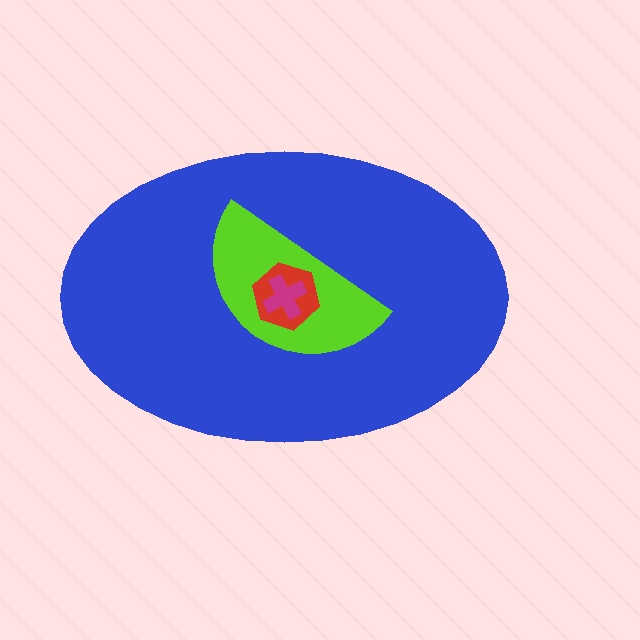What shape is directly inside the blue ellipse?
The lime semicircle.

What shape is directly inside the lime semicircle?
The red hexagon.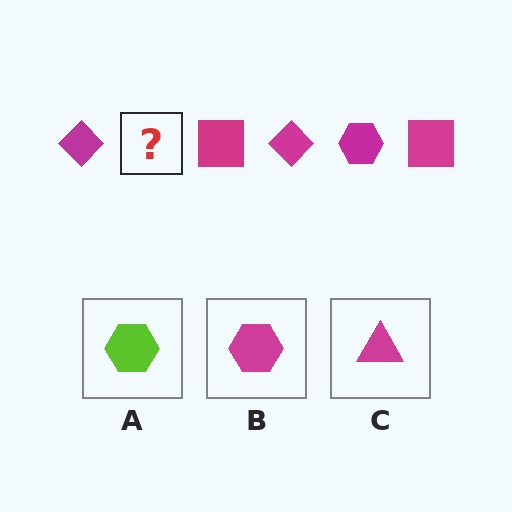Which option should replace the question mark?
Option B.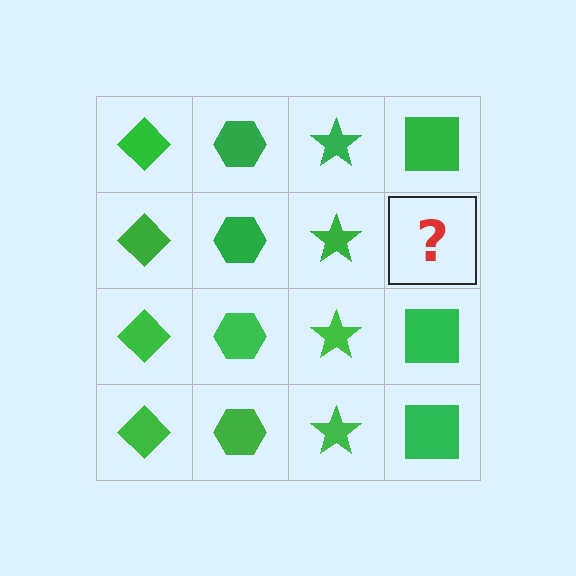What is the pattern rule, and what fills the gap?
The rule is that each column has a consistent shape. The gap should be filled with a green square.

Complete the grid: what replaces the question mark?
The question mark should be replaced with a green square.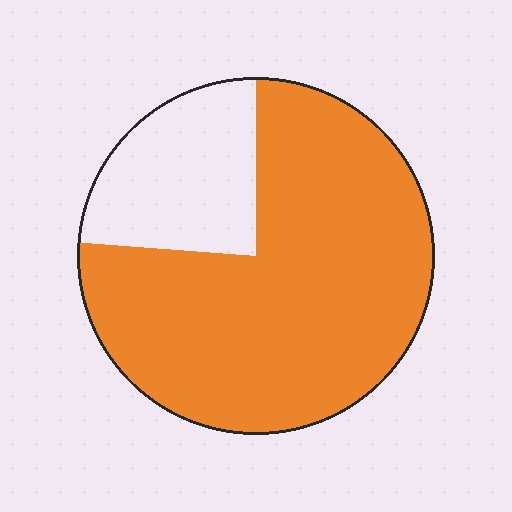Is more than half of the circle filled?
Yes.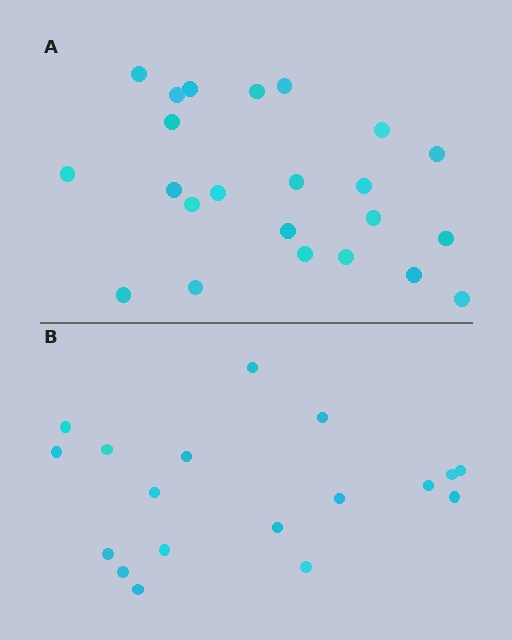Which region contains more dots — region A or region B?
Region A (the top region) has more dots.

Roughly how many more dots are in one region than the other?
Region A has about 5 more dots than region B.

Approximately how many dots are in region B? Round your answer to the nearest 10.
About 20 dots. (The exact count is 18, which rounds to 20.)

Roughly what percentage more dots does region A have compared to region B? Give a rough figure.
About 30% more.